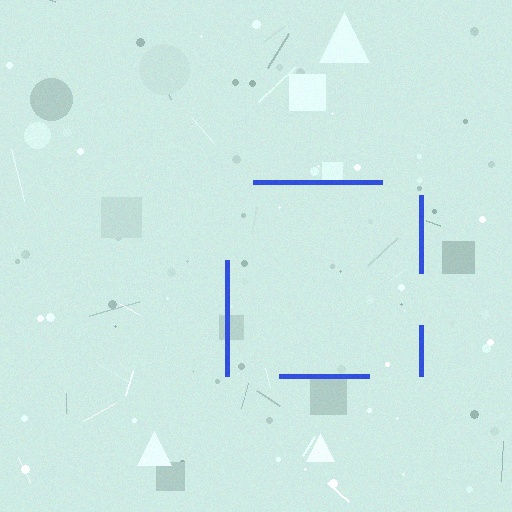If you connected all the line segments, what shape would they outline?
They would outline a square.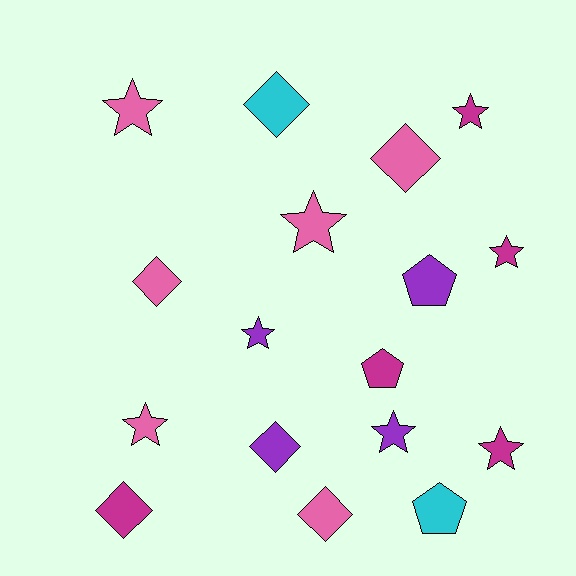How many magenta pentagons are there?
There is 1 magenta pentagon.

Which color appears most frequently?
Pink, with 6 objects.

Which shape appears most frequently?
Star, with 8 objects.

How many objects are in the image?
There are 17 objects.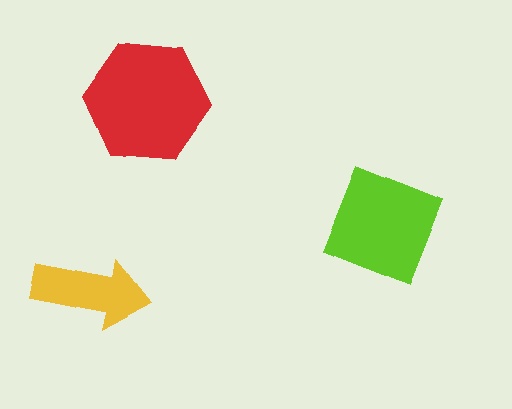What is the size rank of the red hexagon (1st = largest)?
1st.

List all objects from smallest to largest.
The yellow arrow, the lime square, the red hexagon.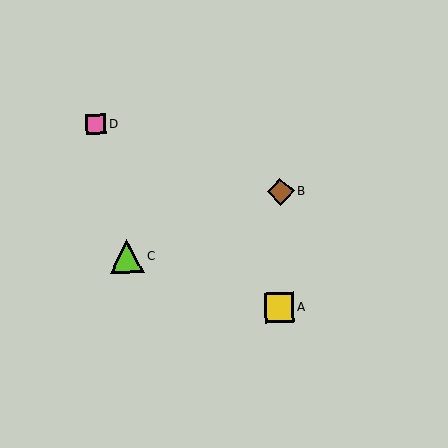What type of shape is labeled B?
Shape B is a brown diamond.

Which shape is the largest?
The lime triangle (labeled C) is the largest.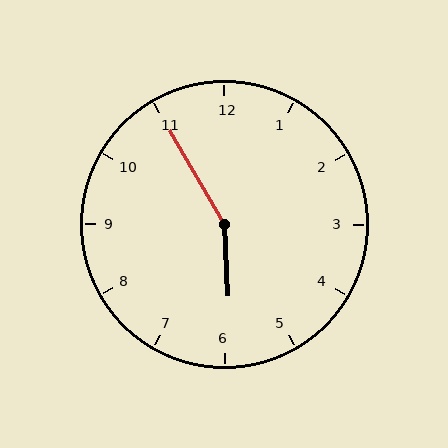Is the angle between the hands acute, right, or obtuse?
It is obtuse.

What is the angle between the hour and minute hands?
Approximately 152 degrees.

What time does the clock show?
5:55.